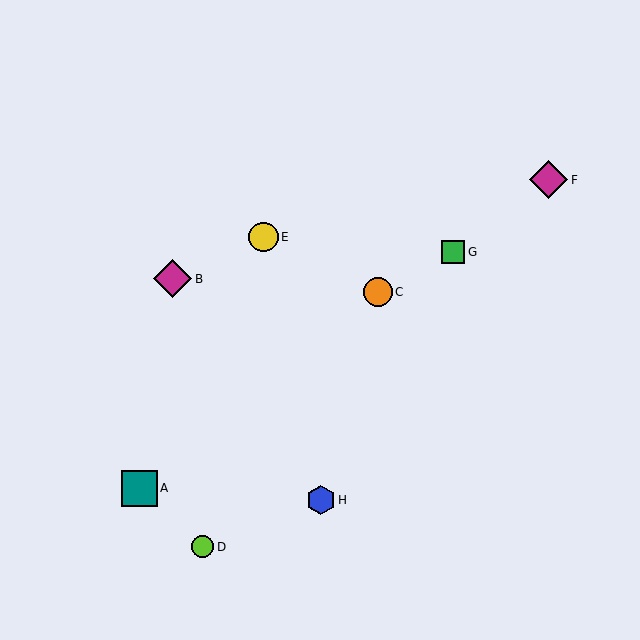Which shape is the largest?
The magenta diamond (labeled F) is the largest.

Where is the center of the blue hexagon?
The center of the blue hexagon is at (321, 500).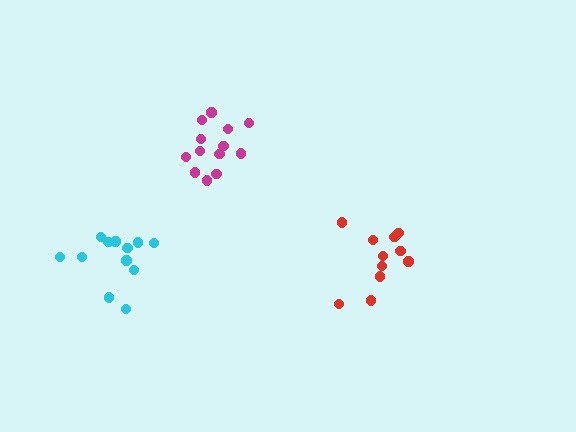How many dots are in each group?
Group 1: 13 dots, Group 2: 11 dots, Group 3: 13 dots (37 total).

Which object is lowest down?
The cyan cluster is bottommost.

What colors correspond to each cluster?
The clusters are colored: magenta, red, cyan.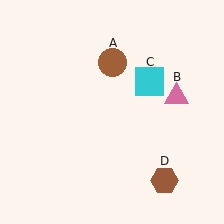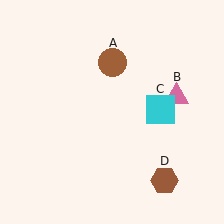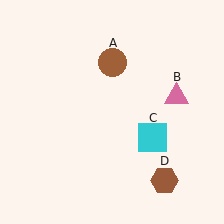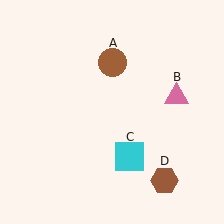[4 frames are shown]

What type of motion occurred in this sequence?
The cyan square (object C) rotated clockwise around the center of the scene.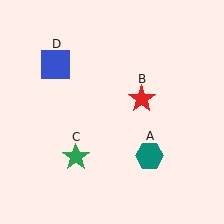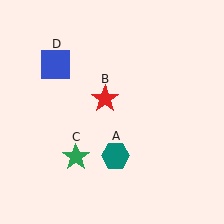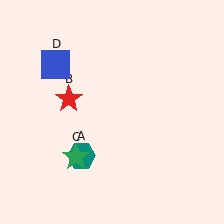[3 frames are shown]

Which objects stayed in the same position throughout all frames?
Green star (object C) and blue square (object D) remained stationary.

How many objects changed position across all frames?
2 objects changed position: teal hexagon (object A), red star (object B).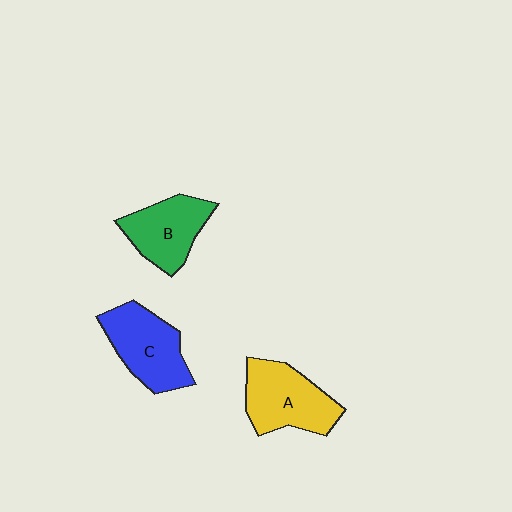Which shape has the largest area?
Shape A (yellow).